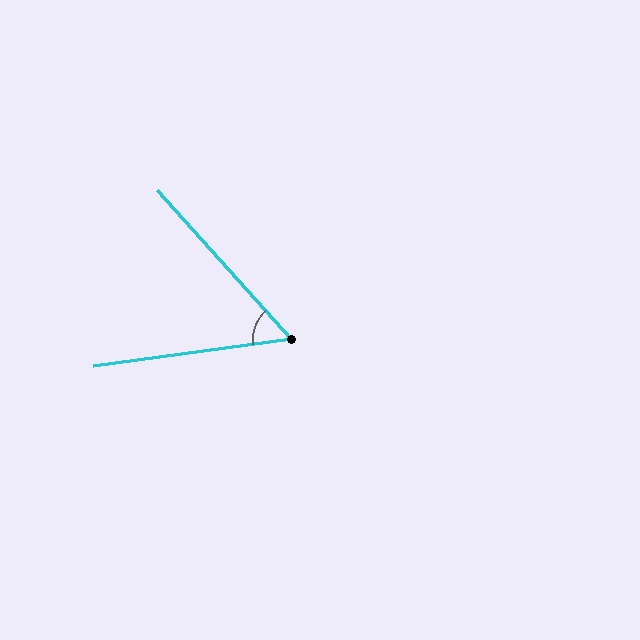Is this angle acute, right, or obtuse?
It is acute.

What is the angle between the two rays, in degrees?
Approximately 56 degrees.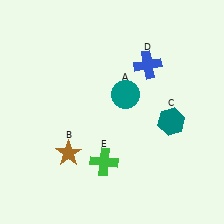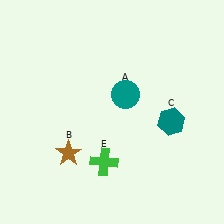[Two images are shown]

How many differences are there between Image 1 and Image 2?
There is 1 difference between the two images.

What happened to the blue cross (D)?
The blue cross (D) was removed in Image 2. It was in the top-right area of Image 1.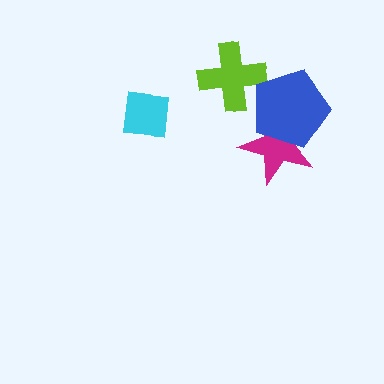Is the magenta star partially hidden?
Yes, it is partially covered by another shape.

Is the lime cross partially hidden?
Yes, it is partially covered by another shape.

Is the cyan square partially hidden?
No, no other shape covers it.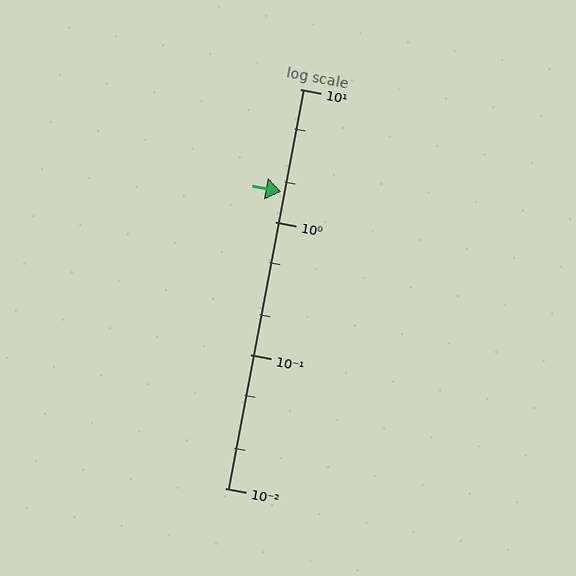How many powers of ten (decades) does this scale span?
The scale spans 3 decades, from 0.01 to 10.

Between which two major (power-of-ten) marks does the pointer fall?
The pointer is between 1 and 10.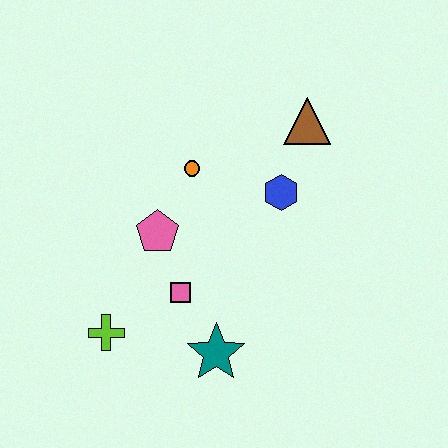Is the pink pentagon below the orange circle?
Yes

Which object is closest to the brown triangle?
The blue hexagon is closest to the brown triangle.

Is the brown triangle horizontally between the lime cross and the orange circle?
No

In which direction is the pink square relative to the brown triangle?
The pink square is below the brown triangle.